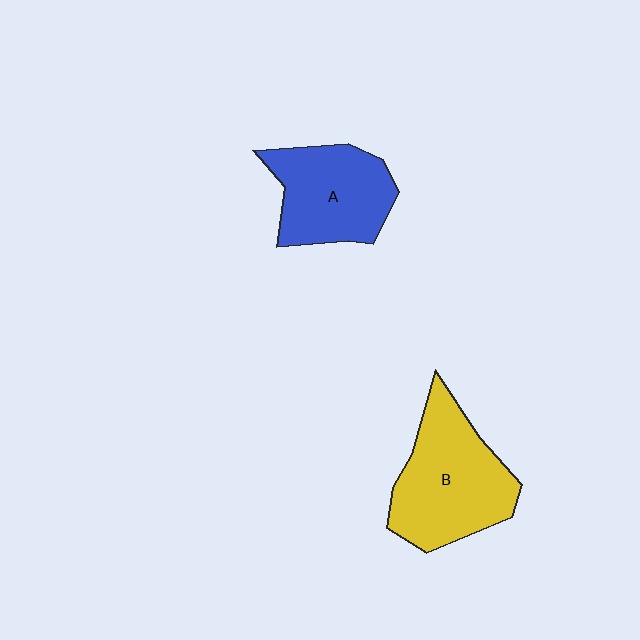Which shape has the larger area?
Shape B (yellow).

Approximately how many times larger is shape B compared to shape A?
Approximately 1.2 times.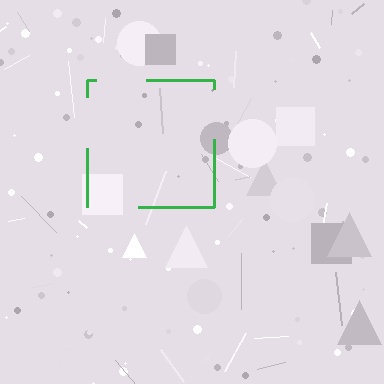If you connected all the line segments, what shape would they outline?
They would outline a square.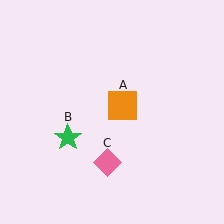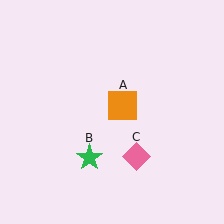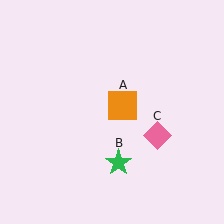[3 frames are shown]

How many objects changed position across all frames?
2 objects changed position: green star (object B), pink diamond (object C).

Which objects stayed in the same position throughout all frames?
Orange square (object A) remained stationary.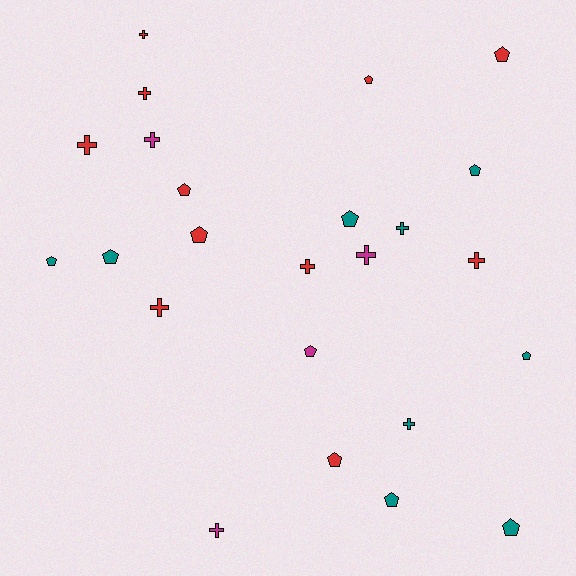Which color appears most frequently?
Red, with 11 objects.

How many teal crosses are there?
There are 2 teal crosses.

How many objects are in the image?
There are 24 objects.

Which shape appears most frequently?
Pentagon, with 13 objects.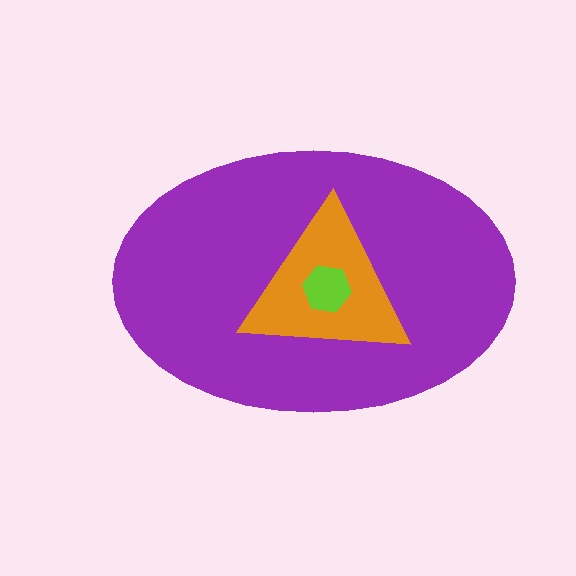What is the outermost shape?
The purple ellipse.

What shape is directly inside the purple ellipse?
The orange triangle.